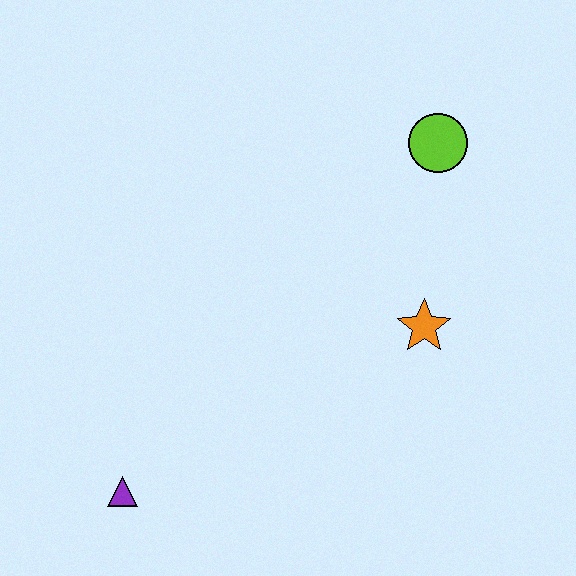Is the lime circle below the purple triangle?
No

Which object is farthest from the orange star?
The purple triangle is farthest from the orange star.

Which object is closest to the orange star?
The lime circle is closest to the orange star.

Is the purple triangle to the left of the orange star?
Yes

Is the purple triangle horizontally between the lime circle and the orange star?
No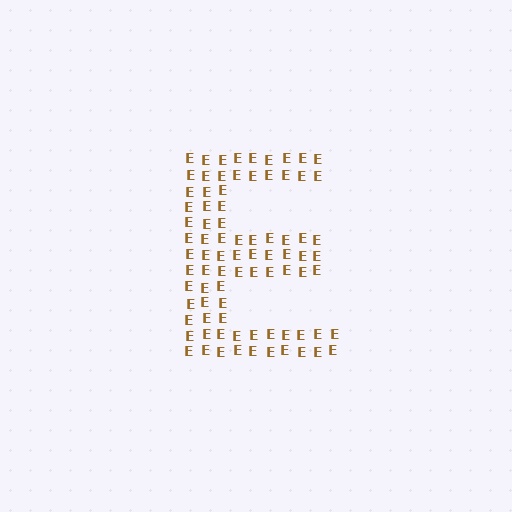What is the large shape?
The large shape is the letter E.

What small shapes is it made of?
It is made of small letter E's.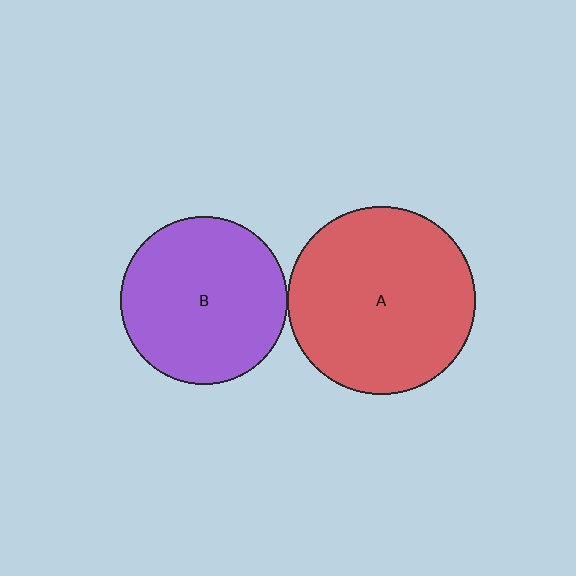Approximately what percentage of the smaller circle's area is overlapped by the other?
Approximately 5%.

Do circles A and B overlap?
Yes.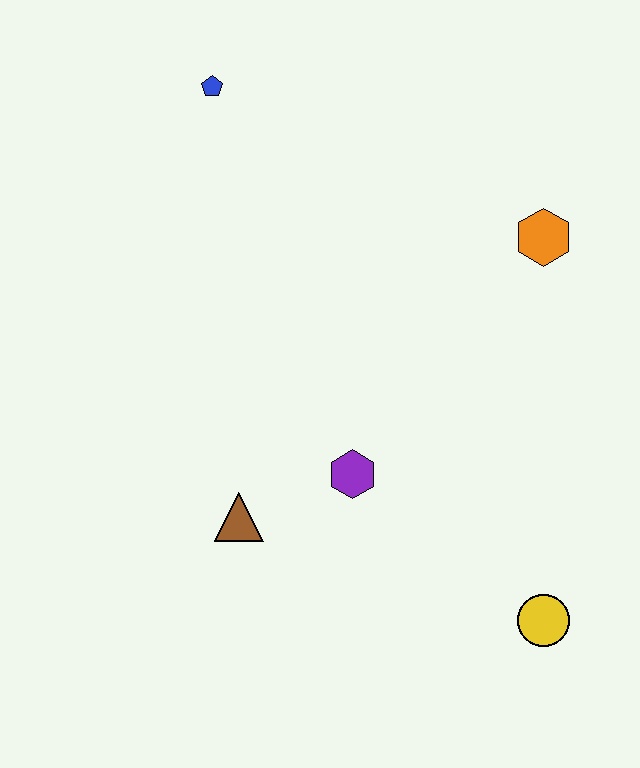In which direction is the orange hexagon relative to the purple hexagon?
The orange hexagon is above the purple hexagon.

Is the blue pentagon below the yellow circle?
No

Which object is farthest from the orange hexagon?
The brown triangle is farthest from the orange hexagon.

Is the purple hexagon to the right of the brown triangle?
Yes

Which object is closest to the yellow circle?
The purple hexagon is closest to the yellow circle.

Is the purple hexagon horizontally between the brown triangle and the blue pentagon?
No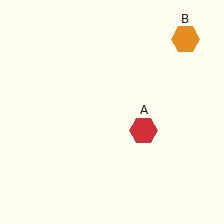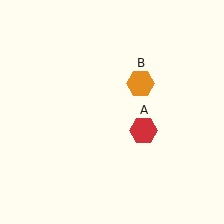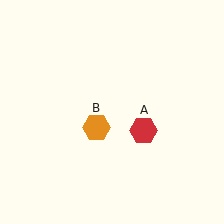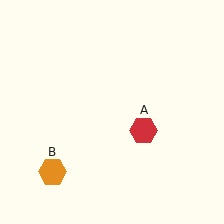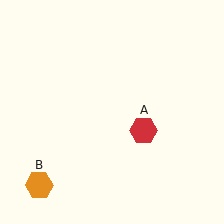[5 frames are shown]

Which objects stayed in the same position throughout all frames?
Red hexagon (object A) remained stationary.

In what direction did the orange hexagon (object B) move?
The orange hexagon (object B) moved down and to the left.